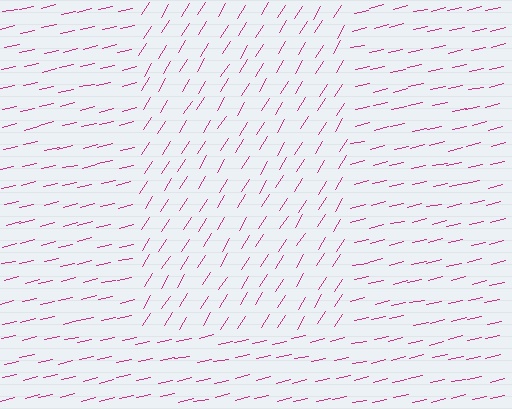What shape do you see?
I see a rectangle.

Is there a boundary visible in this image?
Yes, there is a texture boundary formed by a change in line orientation.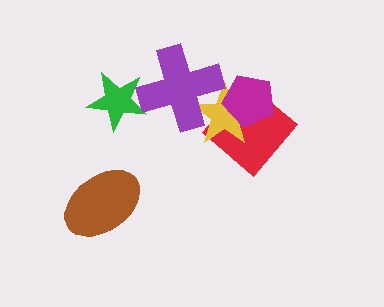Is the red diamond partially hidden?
Yes, it is partially covered by another shape.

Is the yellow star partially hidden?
Yes, it is partially covered by another shape.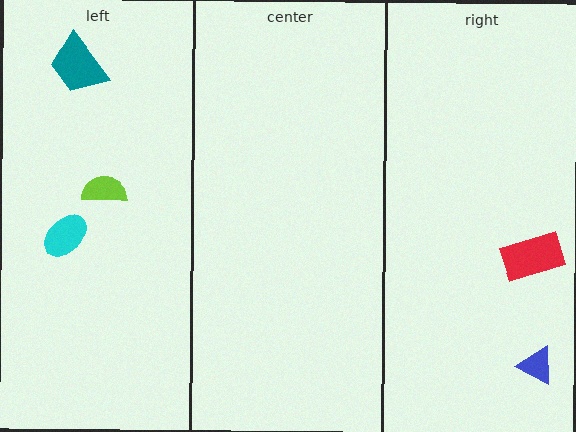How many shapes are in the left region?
3.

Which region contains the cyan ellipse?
The left region.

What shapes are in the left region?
The teal trapezoid, the cyan ellipse, the lime semicircle.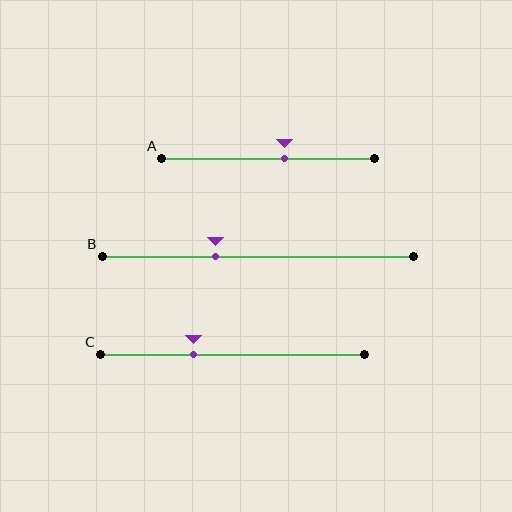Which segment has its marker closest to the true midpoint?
Segment A has its marker closest to the true midpoint.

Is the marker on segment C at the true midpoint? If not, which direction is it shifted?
No, the marker on segment C is shifted to the left by about 15% of the segment length.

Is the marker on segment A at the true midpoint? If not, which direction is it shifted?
No, the marker on segment A is shifted to the right by about 8% of the segment length.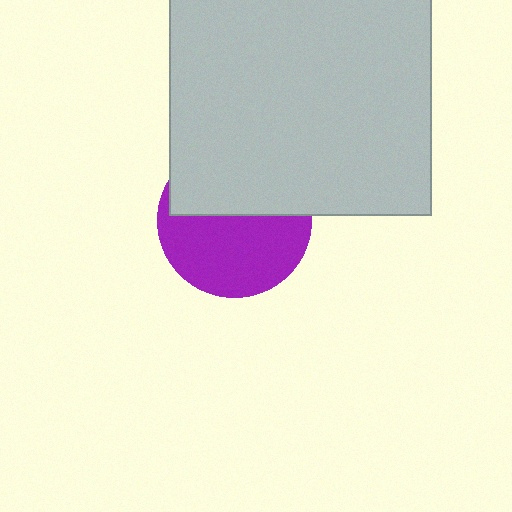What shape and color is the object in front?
The object in front is a light gray rectangle.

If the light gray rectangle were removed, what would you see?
You would see the complete purple circle.